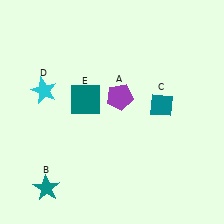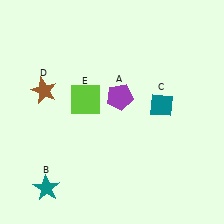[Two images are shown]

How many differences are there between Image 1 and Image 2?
There are 2 differences between the two images.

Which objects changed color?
D changed from cyan to brown. E changed from teal to lime.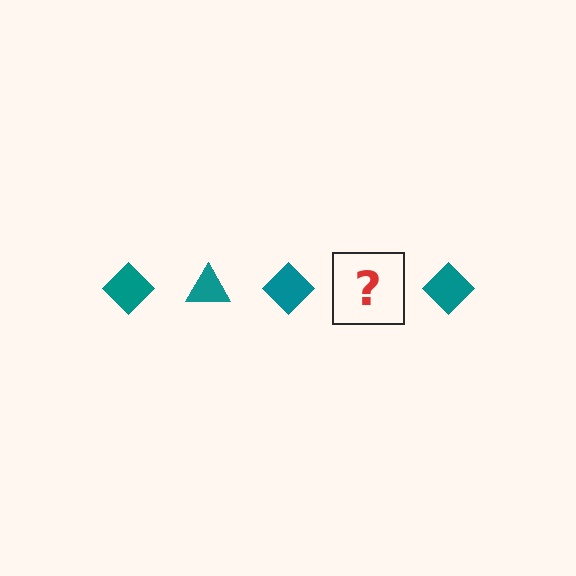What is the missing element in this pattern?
The missing element is a teal triangle.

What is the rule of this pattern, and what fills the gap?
The rule is that the pattern cycles through diamond, triangle shapes in teal. The gap should be filled with a teal triangle.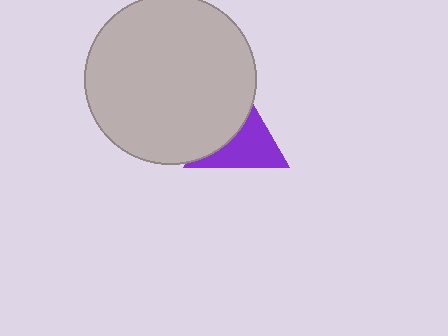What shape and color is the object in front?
The object in front is a light gray circle.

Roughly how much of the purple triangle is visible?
About half of it is visible (roughly 54%).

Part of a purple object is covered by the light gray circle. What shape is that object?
It is a triangle.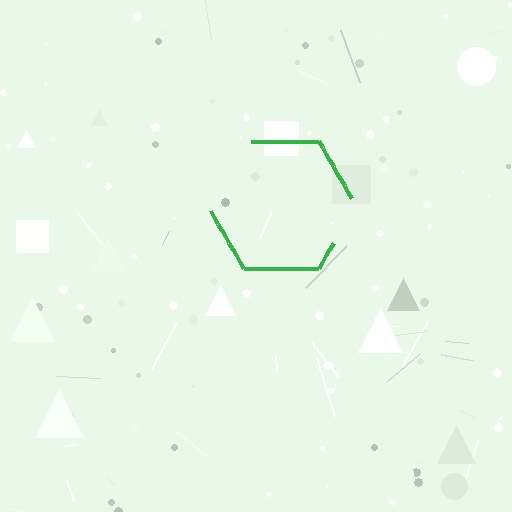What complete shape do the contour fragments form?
The contour fragments form a hexagon.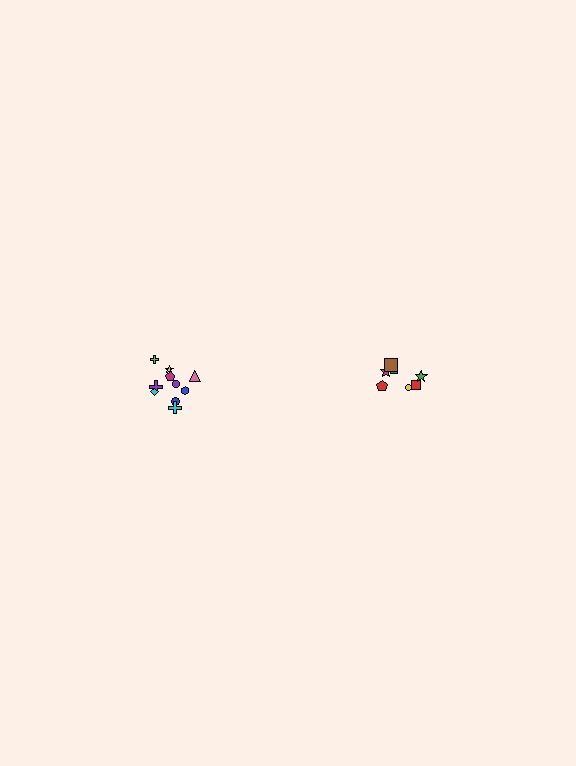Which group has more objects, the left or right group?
The left group.